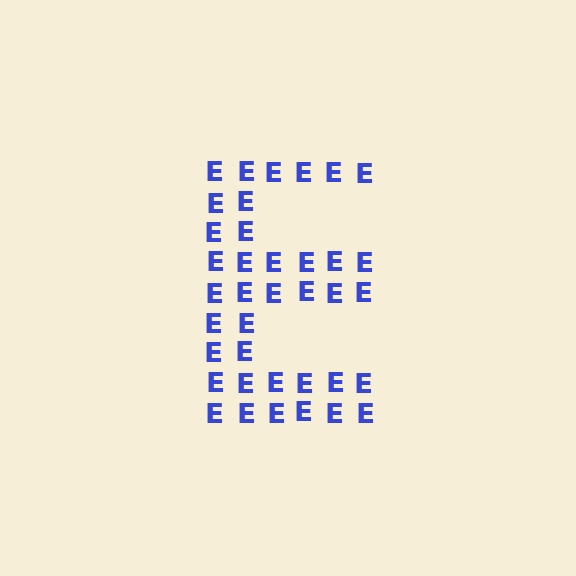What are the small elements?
The small elements are letter E's.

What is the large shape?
The large shape is the letter E.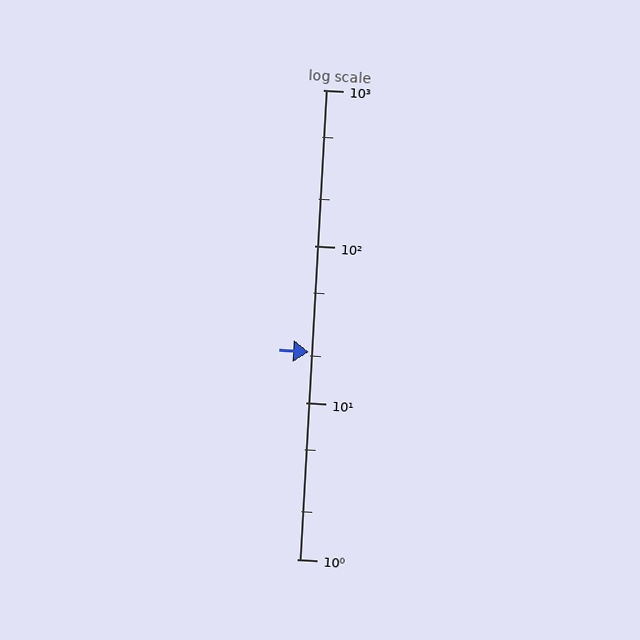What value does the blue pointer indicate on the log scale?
The pointer indicates approximately 21.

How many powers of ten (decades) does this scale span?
The scale spans 3 decades, from 1 to 1000.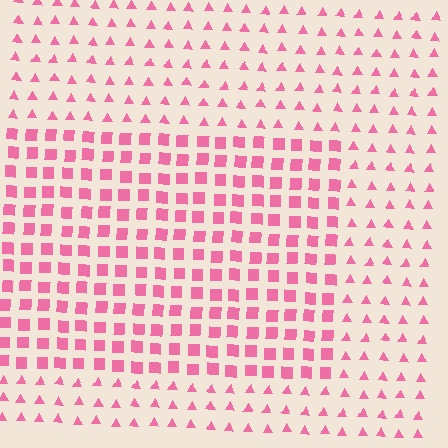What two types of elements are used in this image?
The image uses squares inside the rectangle region and triangles outside it.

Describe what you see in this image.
The image is filled with small pink elements arranged in a uniform grid. A rectangle-shaped region contains squares, while the surrounding area contains triangles. The boundary is defined purely by the change in element shape.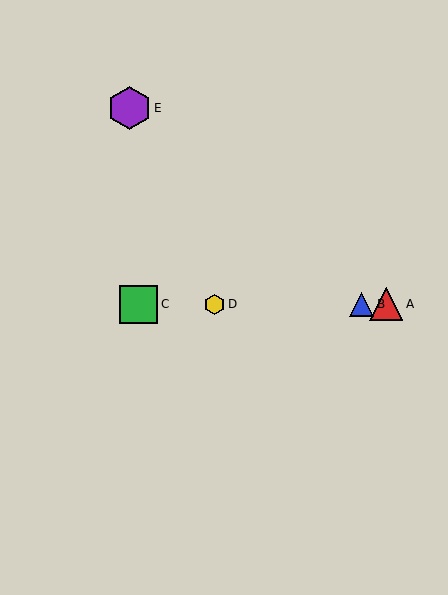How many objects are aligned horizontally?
4 objects (A, B, C, D) are aligned horizontally.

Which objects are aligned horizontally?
Objects A, B, C, D are aligned horizontally.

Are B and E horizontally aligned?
No, B is at y≈304 and E is at y≈108.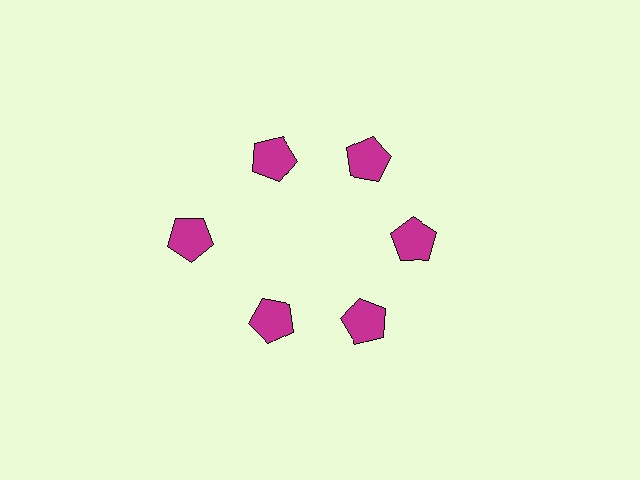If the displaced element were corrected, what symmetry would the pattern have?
It would have 6-fold rotational symmetry — the pattern would map onto itself every 60 degrees.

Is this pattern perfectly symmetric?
No. The 6 magenta pentagons are arranged in a ring, but one element near the 9 o'clock position is pushed outward from the center, breaking the 6-fold rotational symmetry.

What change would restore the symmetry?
The symmetry would be restored by moving it inward, back onto the ring so that all 6 pentagons sit at equal angles and equal distance from the center.